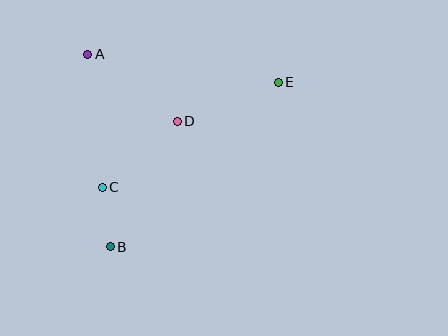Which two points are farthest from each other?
Points B and E are farthest from each other.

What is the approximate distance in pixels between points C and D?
The distance between C and D is approximately 100 pixels.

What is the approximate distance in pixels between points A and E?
The distance between A and E is approximately 192 pixels.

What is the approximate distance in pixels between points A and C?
The distance between A and C is approximately 134 pixels.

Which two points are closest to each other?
Points B and C are closest to each other.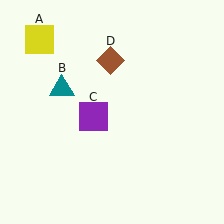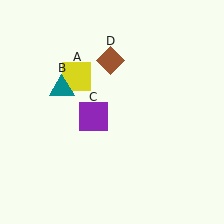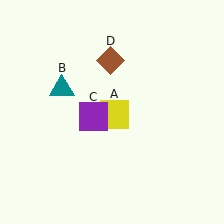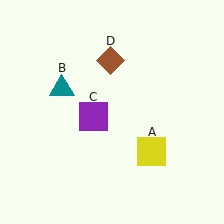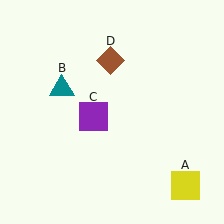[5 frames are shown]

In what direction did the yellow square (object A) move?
The yellow square (object A) moved down and to the right.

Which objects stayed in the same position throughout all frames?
Teal triangle (object B) and purple square (object C) and brown diamond (object D) remained stationary.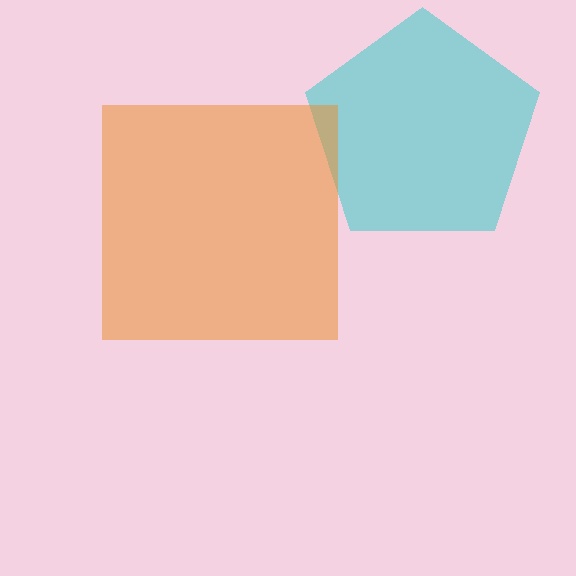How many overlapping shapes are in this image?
There are 2 overlapping shapes in the image.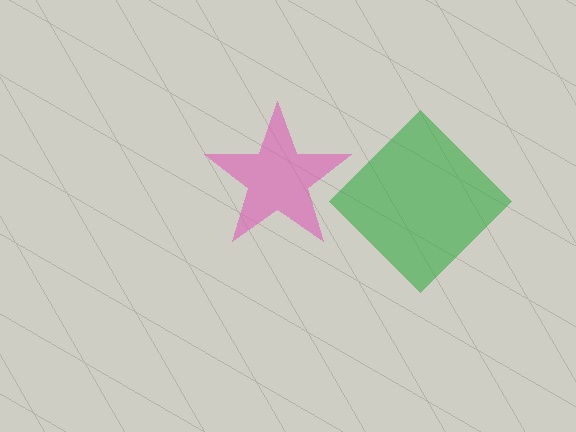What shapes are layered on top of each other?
The layered shapes are: a pink star, a green diamond.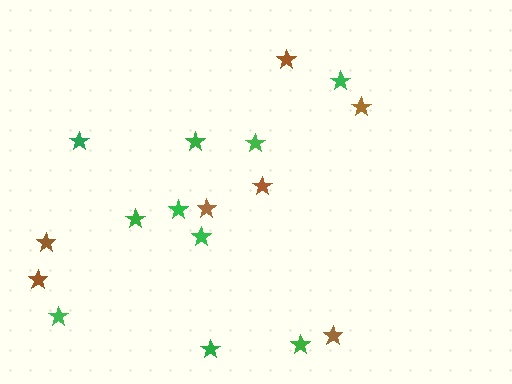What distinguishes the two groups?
There are 2 groups: one group of green stars (10) and one group of brown stars (7).